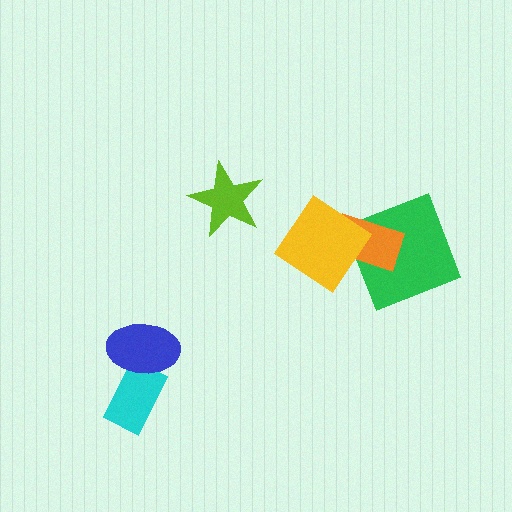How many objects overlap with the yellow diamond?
2 objects overlap with the yellow diamond.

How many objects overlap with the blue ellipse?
1 object overlaps with the blue ellipse.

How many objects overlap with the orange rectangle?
2 objects overlap with the orange rectangle.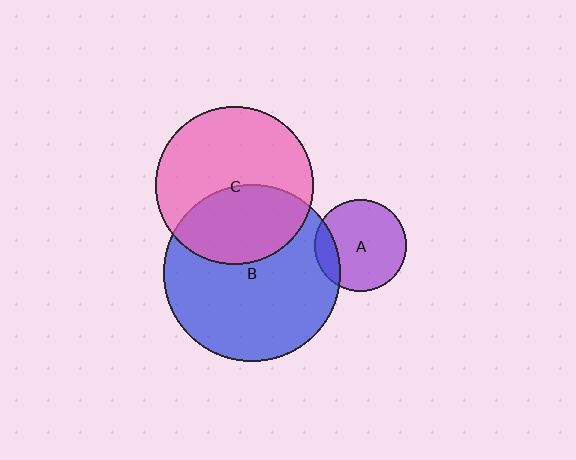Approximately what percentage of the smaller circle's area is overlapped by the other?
Approximately 15%.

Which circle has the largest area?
Circle B (blue).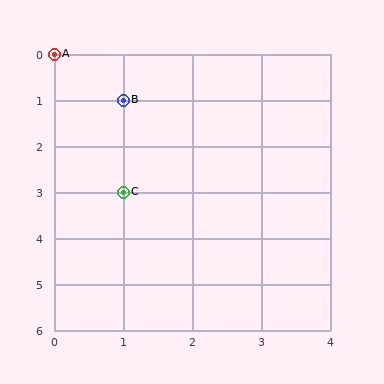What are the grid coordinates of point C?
Point C is at grid coordinates (1, 3).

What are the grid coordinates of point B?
Point B is at grid coordinates (1, 1).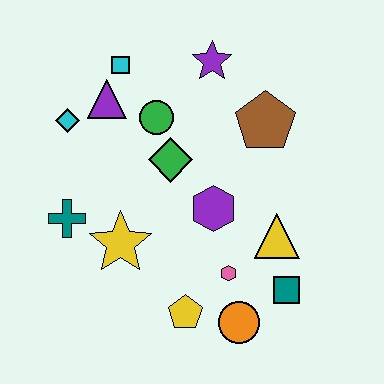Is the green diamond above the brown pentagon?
No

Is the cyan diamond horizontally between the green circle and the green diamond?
No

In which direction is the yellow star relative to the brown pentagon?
The yellow star is to the left of the brown pentagon.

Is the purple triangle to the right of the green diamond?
No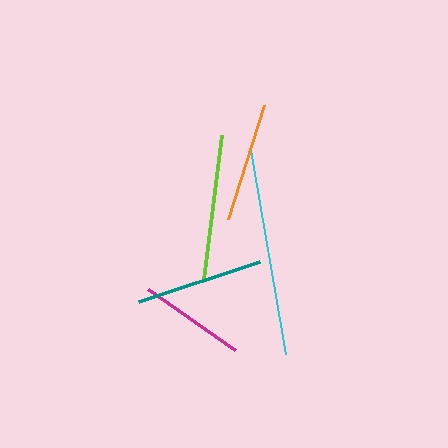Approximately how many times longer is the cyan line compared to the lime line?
The cyan line is approximately 1.4 times the length of the lime line.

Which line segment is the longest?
The cyan line is the longest at approximately 207 pixels.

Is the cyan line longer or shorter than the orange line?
The cyan line is longer than the orange line.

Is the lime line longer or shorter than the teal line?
The lime line is longer than the teal line.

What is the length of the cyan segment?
The cyan segment is approximately 207 pixels long.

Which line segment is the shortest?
The magenta line is the shortest at approximately 107 pixels.